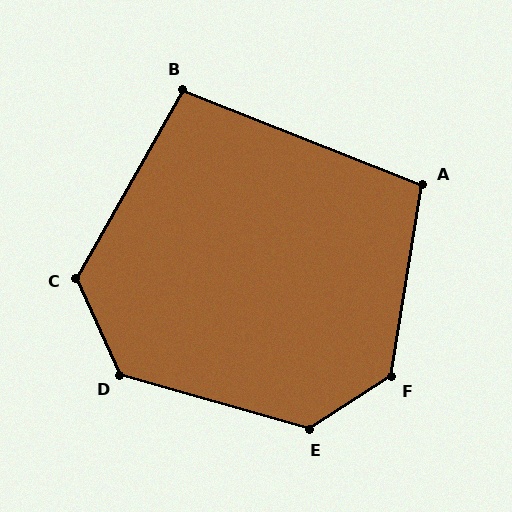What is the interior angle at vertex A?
Approximately 102 degrees (obtuse).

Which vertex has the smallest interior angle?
B, at approximately 98 degrees.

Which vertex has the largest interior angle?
F, at approximately 132 degrees.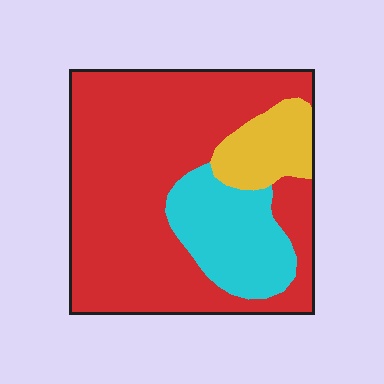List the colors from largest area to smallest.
From largest to smallest: red, cyan, yellow.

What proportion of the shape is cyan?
Cyan takes up about one fifth (1/5) of the shape.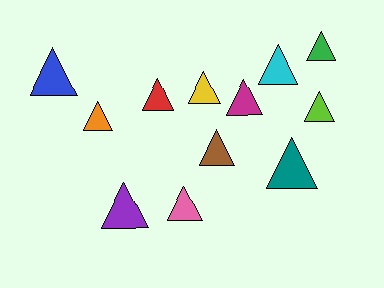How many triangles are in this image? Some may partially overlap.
There are 12 triangles.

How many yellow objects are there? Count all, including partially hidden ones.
There is 1 yellow object.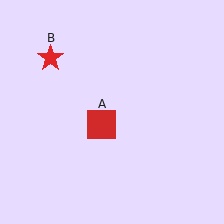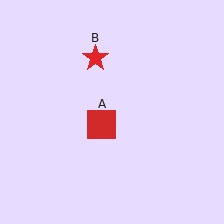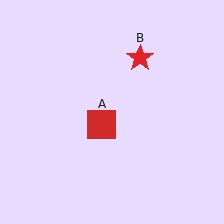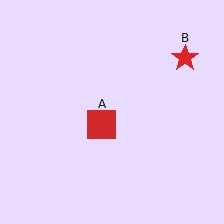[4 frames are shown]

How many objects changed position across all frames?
1 object changed position: red star (object B).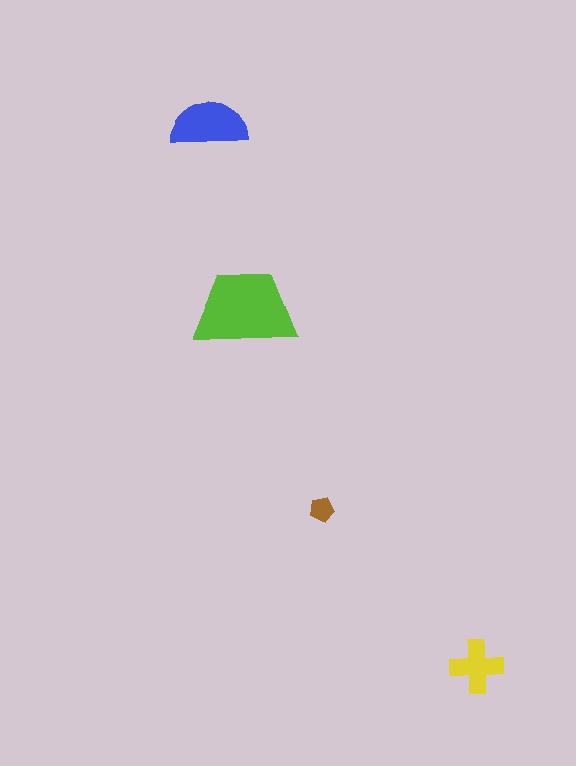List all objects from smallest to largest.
The brown pentagon, the yellow cross, the blue semicircle, the lime trapezoid.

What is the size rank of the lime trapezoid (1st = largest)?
1st.